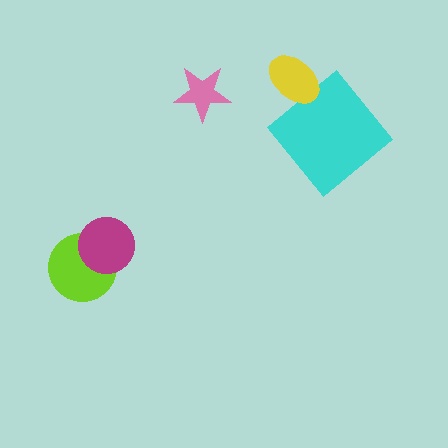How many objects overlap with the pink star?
0 objects overlap with the pink star.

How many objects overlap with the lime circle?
1 object overlaps with the lime circle.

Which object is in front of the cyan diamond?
The yellow ellipse is in front of the cyan diamond.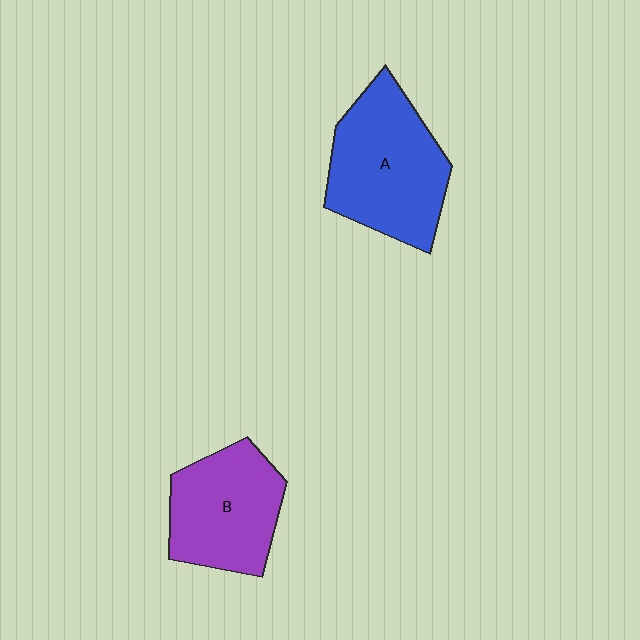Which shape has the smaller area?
Shape B (purple).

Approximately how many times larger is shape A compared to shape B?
Approximately 1.2 times.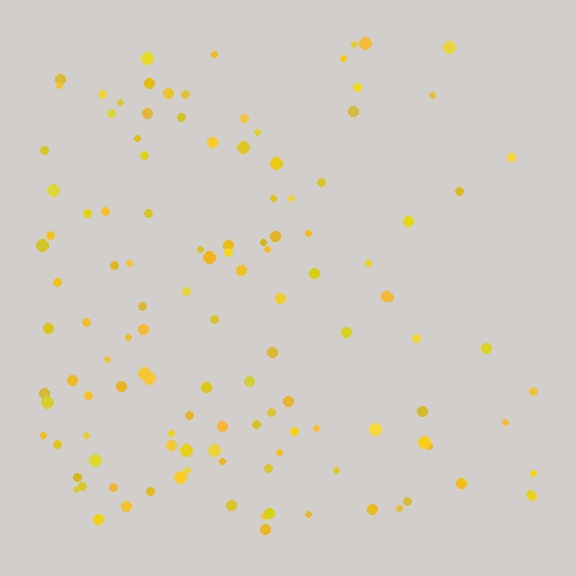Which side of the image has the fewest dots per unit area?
The right.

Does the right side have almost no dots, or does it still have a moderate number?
Still a moderate number, just noticeably fewer than the left.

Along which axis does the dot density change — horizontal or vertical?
Horizontal.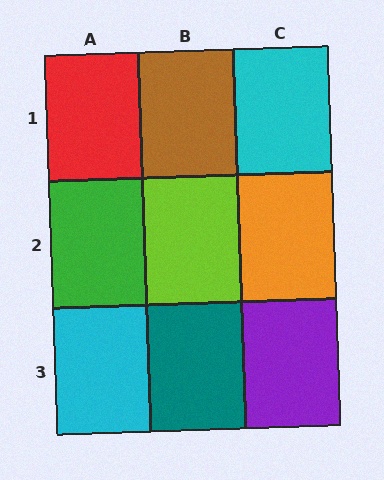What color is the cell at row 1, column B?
Brown.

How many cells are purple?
1 cell is purple.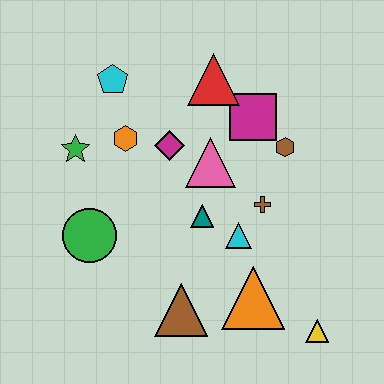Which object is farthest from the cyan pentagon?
The yellow triangle is farthest from the cyan pentagon.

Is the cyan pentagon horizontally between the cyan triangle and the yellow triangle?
No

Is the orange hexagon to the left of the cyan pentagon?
No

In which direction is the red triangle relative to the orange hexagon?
The red triangle is to the right of the orange hexagon.